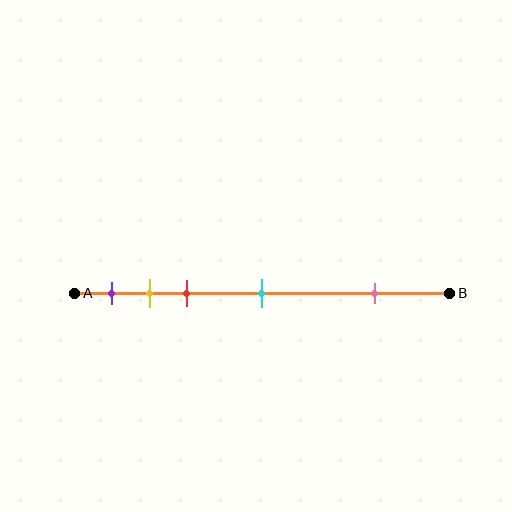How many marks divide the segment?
There are 5 marks dividing the segment.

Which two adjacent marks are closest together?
The yellow and red marks are the closest adjacent pair.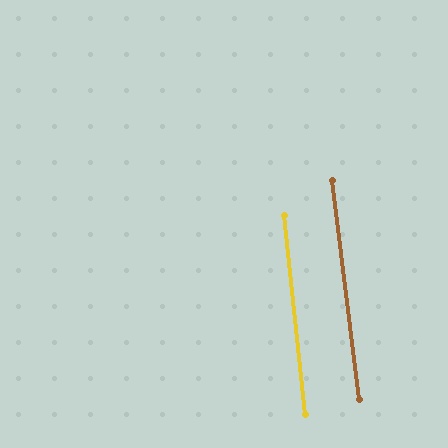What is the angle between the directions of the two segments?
Approximately 1 degree.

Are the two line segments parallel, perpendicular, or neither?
Parallel — their directions differ by only 1.0°.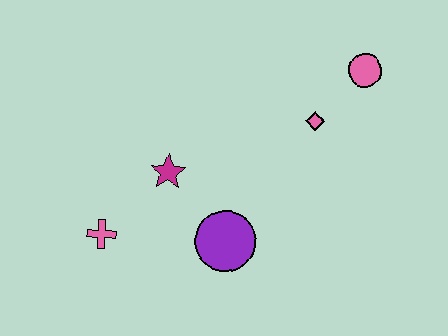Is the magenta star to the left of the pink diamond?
Yes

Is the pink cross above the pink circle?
No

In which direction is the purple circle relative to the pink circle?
The purple circle is below the pink circle.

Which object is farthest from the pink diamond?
The pink cross is farthest from the pink diamond.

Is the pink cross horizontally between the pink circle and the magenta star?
No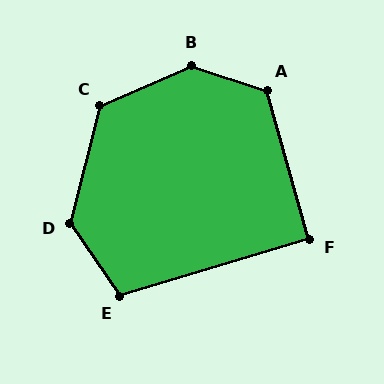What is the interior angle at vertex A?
Approximately 124 degrees (obtuse).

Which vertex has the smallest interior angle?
F, at approximately 91 degrees.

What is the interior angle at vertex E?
Approximately 108 degrees (obtuse).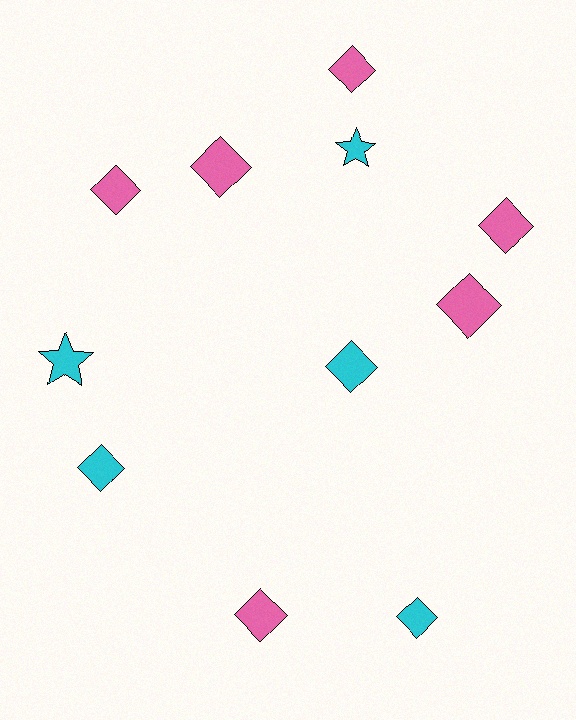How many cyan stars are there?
There are 2 cyan stars.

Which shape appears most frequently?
Diamond, with 9 objects.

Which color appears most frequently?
Pink, with 6 objects.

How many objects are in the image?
There are 11 objects.